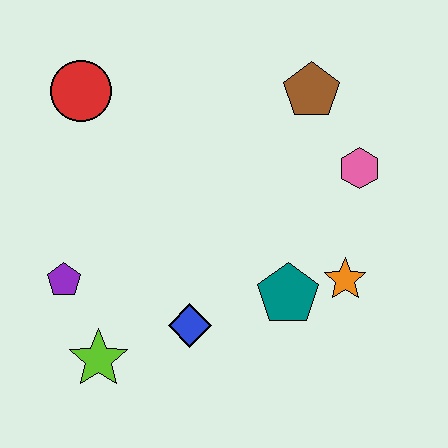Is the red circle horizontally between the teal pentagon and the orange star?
No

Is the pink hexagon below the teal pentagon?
No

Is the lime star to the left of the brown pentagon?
Yes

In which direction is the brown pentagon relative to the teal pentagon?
The brown pentagon is above the teal pentagon.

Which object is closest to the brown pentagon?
The pink hexagon is closest to the brown pentagon.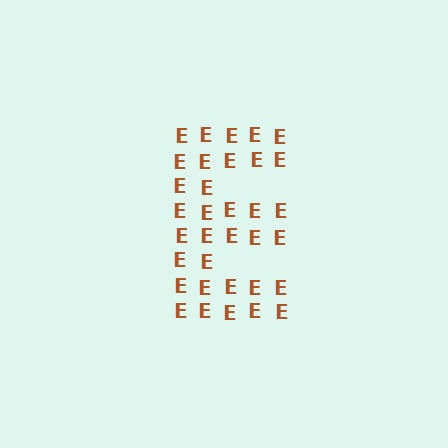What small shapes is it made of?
It is made of small letter E's.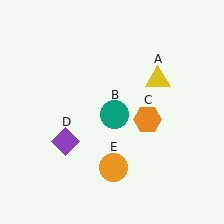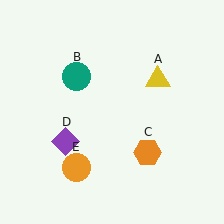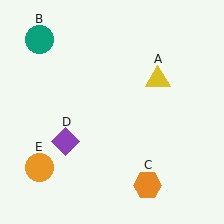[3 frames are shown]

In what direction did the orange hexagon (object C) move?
The orange hexagon (object C) moved down.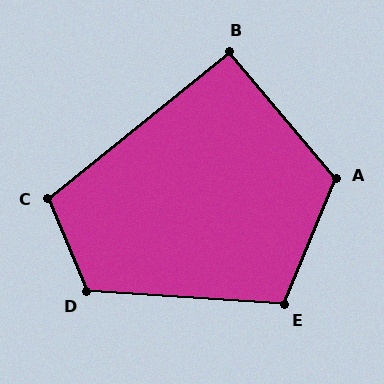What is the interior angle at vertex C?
Approximately 106 degrees (obtuse).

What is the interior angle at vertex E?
Approximately 109 degrees (obtuse).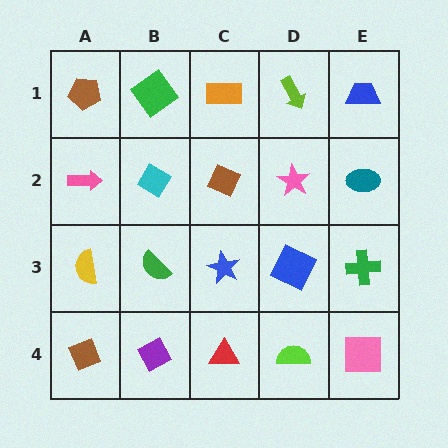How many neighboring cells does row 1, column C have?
3.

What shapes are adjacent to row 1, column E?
A teal ellipse (row 2, column E), a lime arrow (row 1, column D).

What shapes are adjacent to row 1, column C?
A brown diamond (row 2, column C), a green diamond (row 1, column B), a lime arrow (row 1, column D).